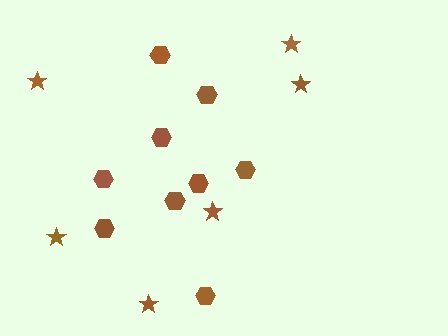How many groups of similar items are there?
There are 2 groups: one group of hexagons (9) and one group of stars (6).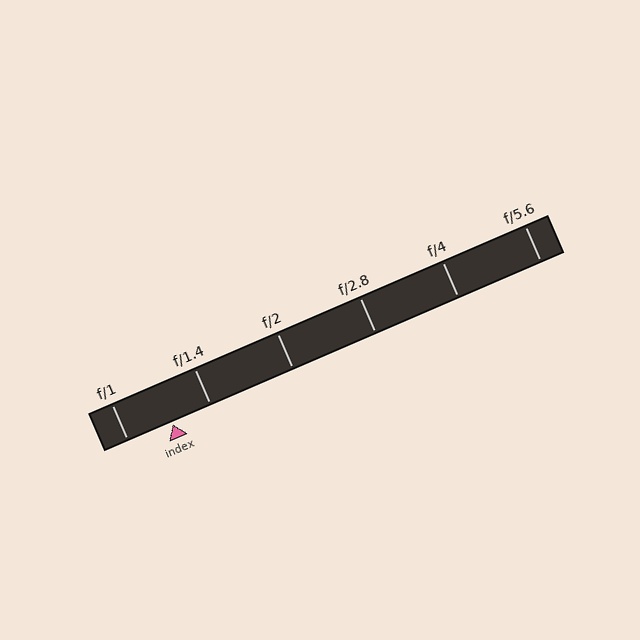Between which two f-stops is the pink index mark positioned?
The index mark is between f/1 and f/1.4.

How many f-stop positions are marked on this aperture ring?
There are 6 f-stop positions marked.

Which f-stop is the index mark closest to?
The index mark is closest to f/1.4.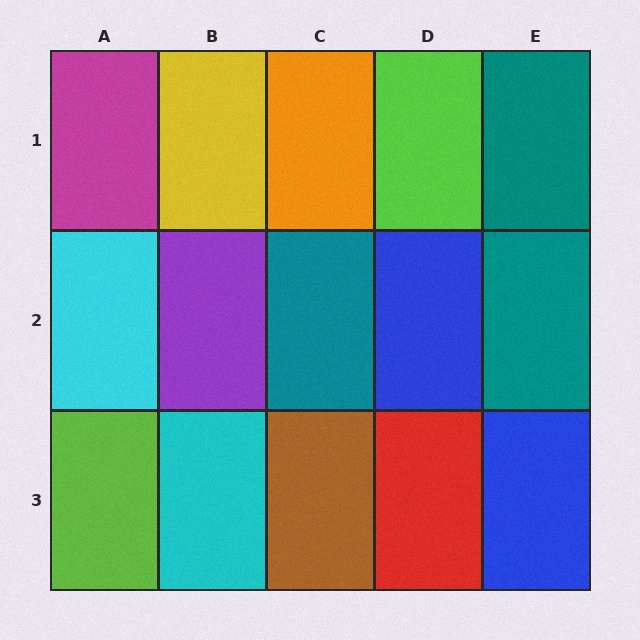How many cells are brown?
1 cell is brown.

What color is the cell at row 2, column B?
Purple.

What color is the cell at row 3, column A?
Lime.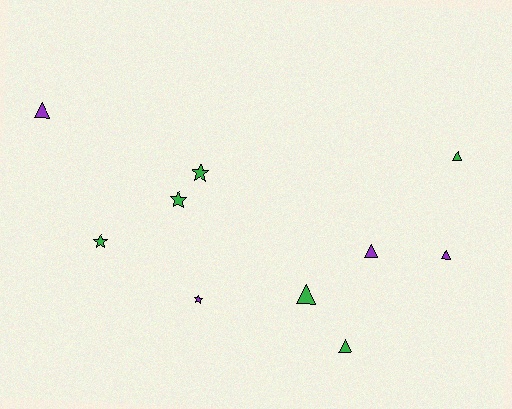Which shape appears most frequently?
Triangle, with 6 objects.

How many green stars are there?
There are 3 green stars.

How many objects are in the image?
There are 10 objects.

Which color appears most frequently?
Green, with 6 objects.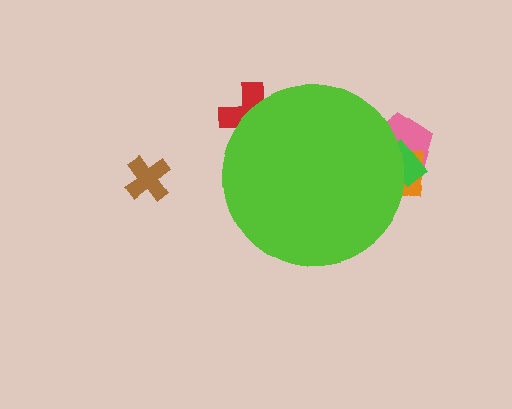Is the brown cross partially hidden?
No, the brown cross is fully visible.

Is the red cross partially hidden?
Yes, the red cross is partially hidden behind the lime circle.